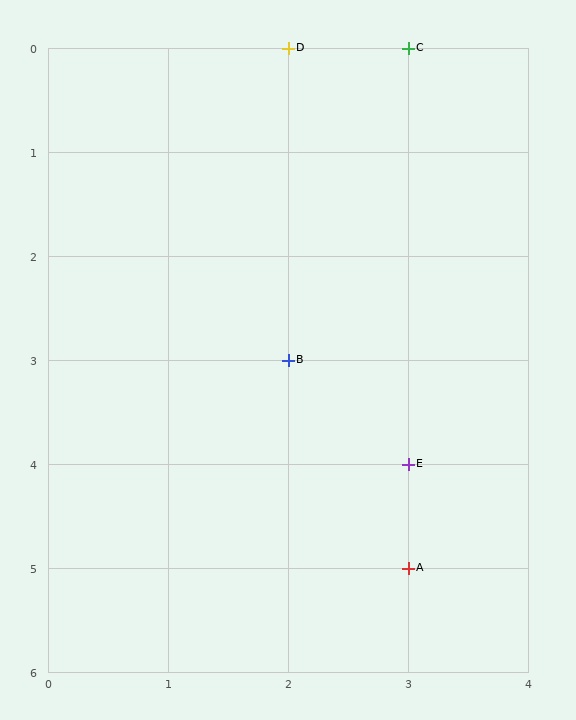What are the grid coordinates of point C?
Point C is at grid coordinates (3, 0).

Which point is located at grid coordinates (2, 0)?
Point D is at (2, 0).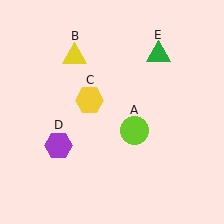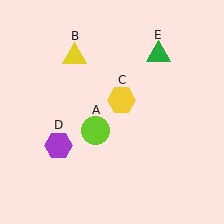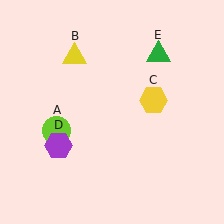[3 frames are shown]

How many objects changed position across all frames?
2 objects changed position: lime circle (object A), yellow hexagon (object C).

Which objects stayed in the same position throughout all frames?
Yellow triangle (object B) and purple hexagon (object D) and green triangle (object E) remained stationary.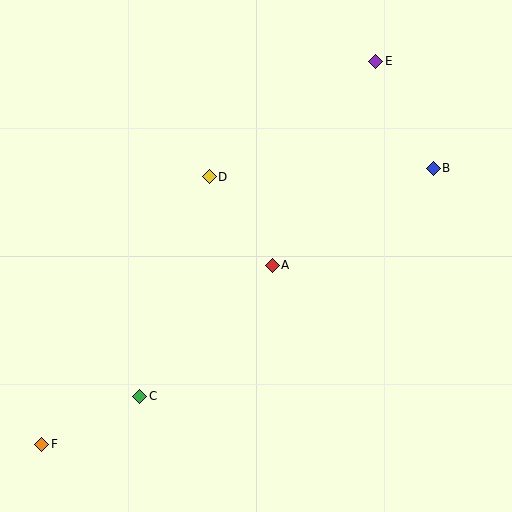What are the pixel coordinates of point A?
Point A is at (272, 265).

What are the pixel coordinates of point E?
Point E is at (376, 61).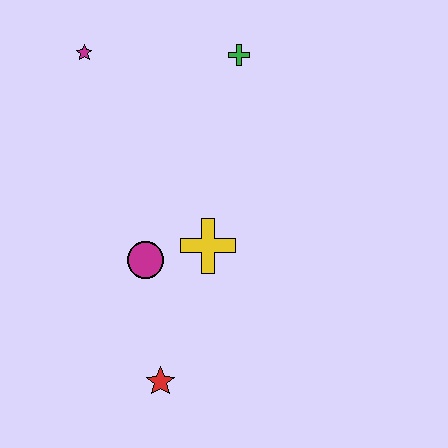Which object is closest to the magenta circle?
The yellow cross is closest to the magenta circle.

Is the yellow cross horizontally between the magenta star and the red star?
No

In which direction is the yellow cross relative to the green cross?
The yellow cross is below the green cross.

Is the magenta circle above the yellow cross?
No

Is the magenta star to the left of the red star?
Yes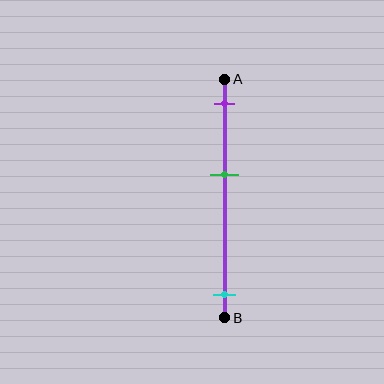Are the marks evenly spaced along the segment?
No, the marks are not evenly spaced.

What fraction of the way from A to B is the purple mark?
The purple mark is approximately 10% (0.1) of the way from A to B.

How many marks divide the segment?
There are 3 marks dividing the segment.